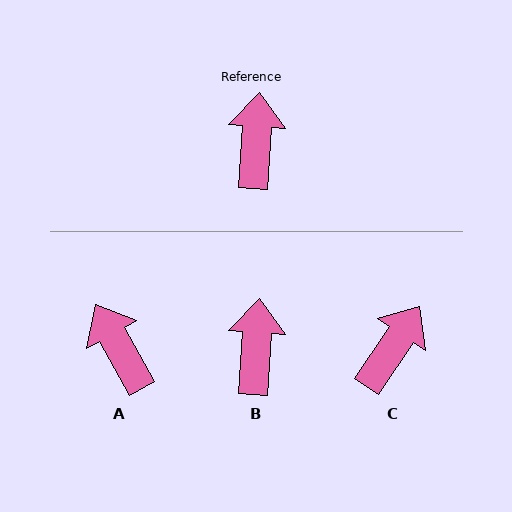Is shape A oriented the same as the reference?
No, it is off by about 33 degrees.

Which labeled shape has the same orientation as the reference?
B.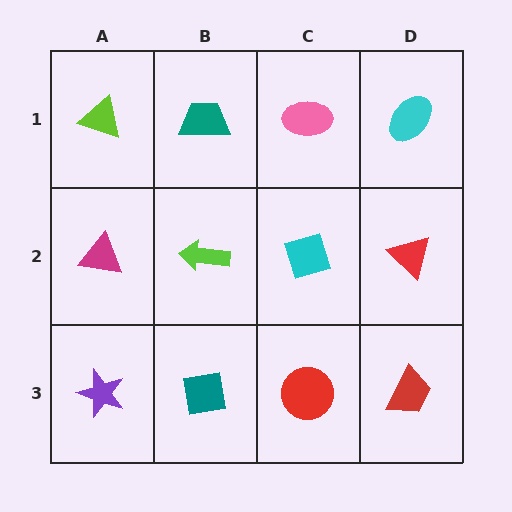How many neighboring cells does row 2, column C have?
4.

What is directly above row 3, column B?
A lime arrow.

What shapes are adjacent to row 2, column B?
A teal trapezoid (row 1, column B), a teal square (row 3, column B), a magenta triangle (row 2, column A), a cyan diamond (row 2, column C).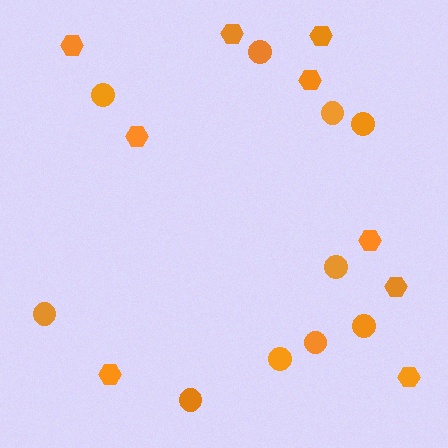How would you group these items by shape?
There are 2 groups: one group of circles (10) and one group of hexagons (9).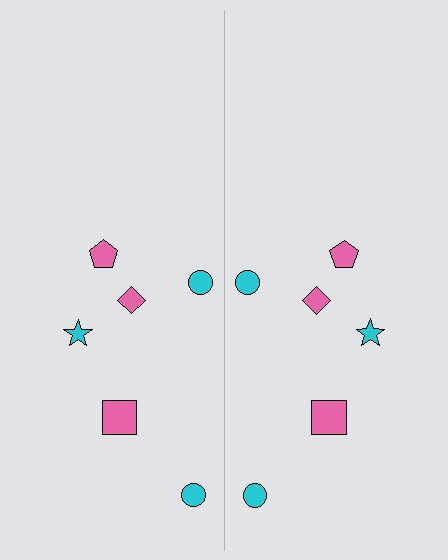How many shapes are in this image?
There are 12 shapes in this image.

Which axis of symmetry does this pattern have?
The pattern has a vertical axis of symmetry running through the center of the image.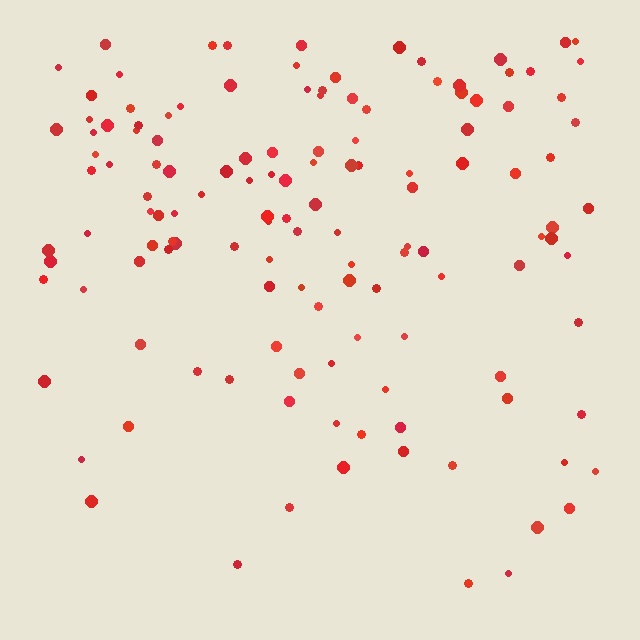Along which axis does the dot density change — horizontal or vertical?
Vertical.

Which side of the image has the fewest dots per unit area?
The bottom.